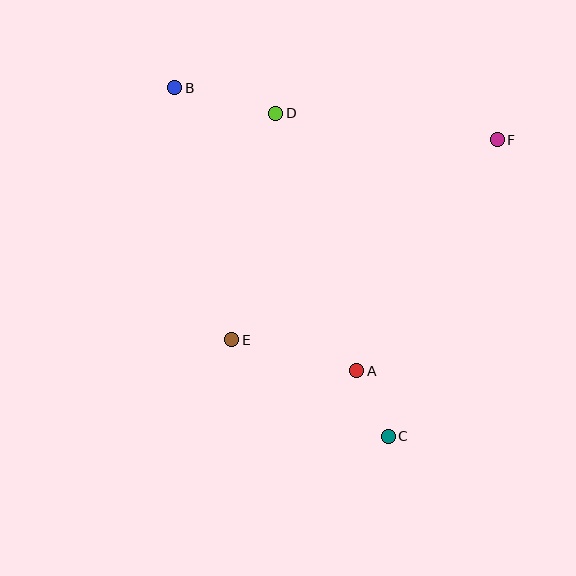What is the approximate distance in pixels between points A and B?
The distance between A and B is approximately 337 pixels.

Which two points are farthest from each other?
Points B and C are farthest from each other.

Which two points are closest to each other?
Points A and C are closest to each other.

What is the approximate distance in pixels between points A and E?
The distance between A and E is approximately 129 pixels.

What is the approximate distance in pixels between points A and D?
The distance between A and D is approximately 270 pixels.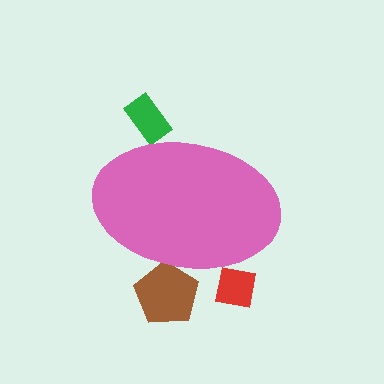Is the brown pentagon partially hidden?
Yes, the brown pentagon is partially hidden behind the pink ellipse.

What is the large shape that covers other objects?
A pink ellipse.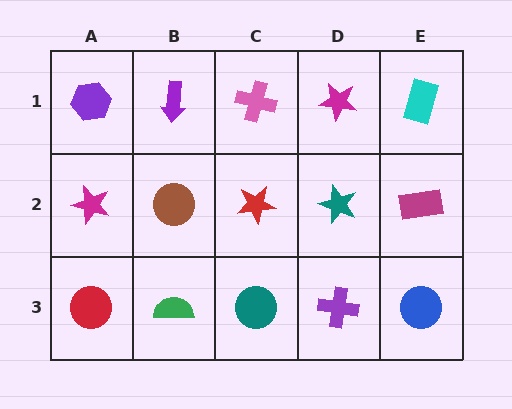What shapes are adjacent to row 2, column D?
A magenta star (row 1, column D), a purple cross (row 3, column D), a red star (row 2, column C), a magenta rectangle (row 2, column E).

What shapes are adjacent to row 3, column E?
A magenta rectangle (row 2, column E), a purple cross (row 3, column D).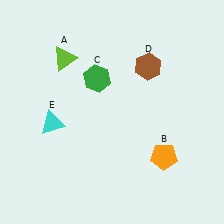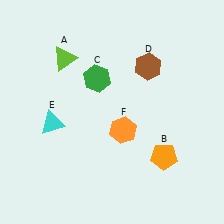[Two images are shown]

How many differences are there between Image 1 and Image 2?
There is 1 difference between the two images.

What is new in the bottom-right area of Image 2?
An orange hexagon (F) was added in the bottom-right area of Image 2.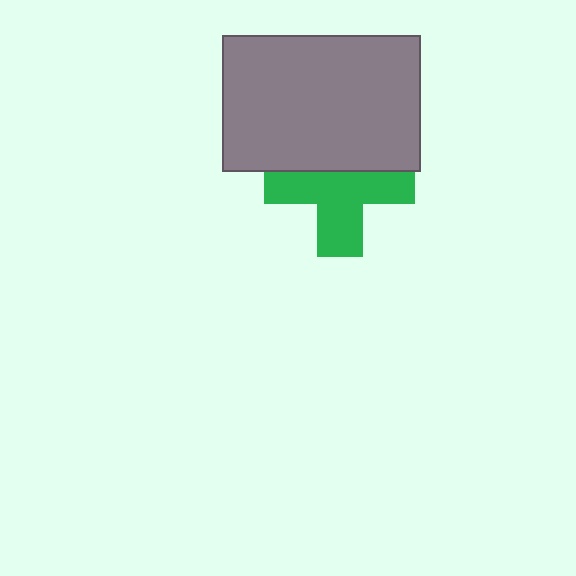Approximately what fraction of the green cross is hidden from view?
Roughly 38% of the green cross is hidden behind the gray rectangle.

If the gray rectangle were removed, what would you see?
You would see the complete green cross.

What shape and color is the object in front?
The object in front is a gray rectangle.